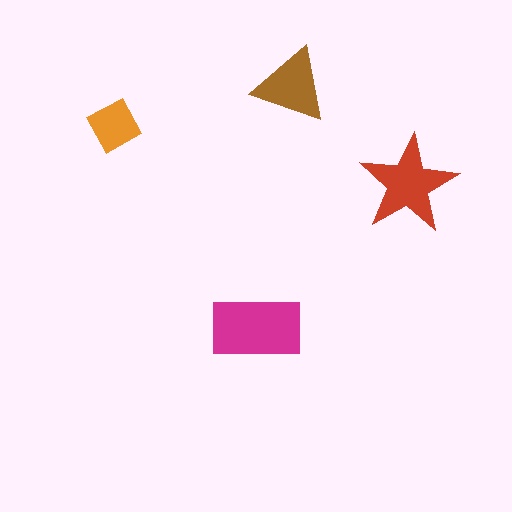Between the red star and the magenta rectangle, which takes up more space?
The magenta rectangle.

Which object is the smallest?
The orange square.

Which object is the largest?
The magenta rectangle.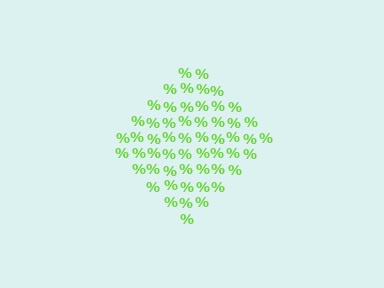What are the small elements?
The small elements are percent signs.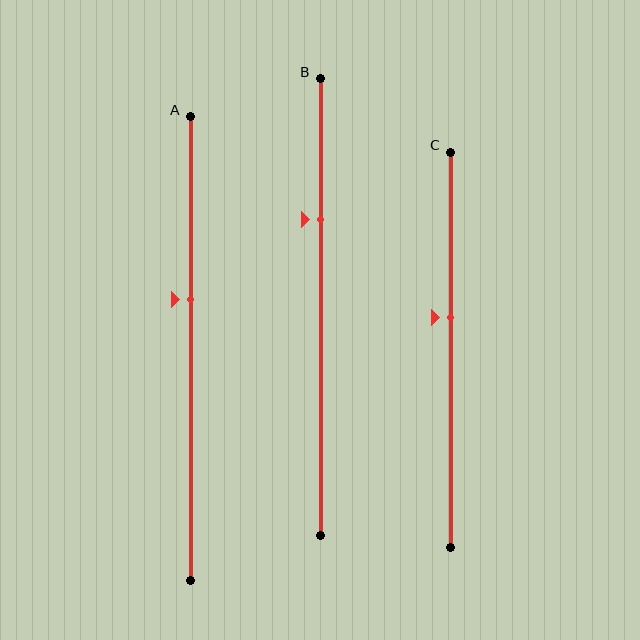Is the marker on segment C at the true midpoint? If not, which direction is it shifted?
No, the marker on segment C is shifted upward by about 8% of the segment length.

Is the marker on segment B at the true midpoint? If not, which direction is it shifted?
No, the marker on segment B is shifted upward by about 19% of the segment length.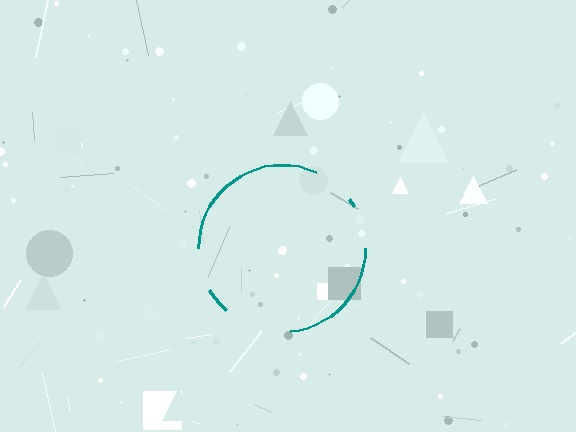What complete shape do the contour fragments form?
The contour fragments form a circle.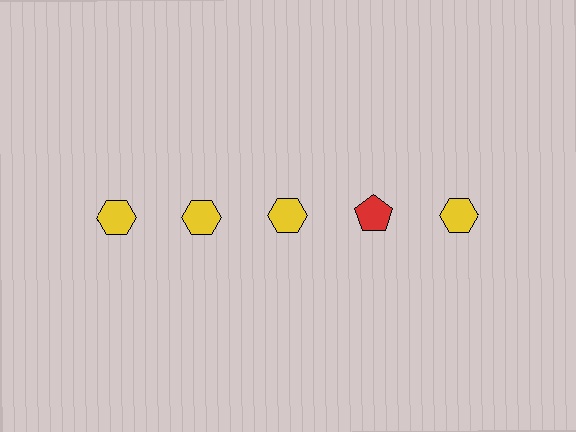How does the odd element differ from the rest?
It differs in both color (red instead of yellow) and shape (pentagon instead of hexagon).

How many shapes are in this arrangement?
There are 5 shapes arranged in a grid pattern.